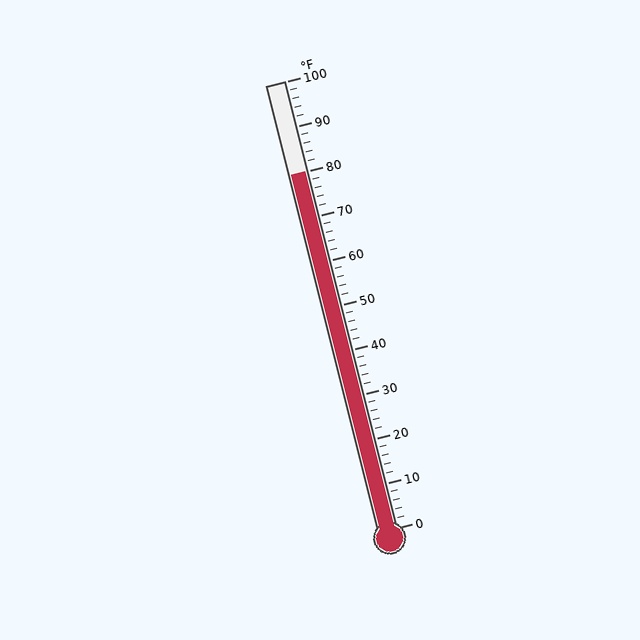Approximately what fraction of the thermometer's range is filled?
The thermometer is filled to approximately 80% of its range.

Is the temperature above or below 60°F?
The temperature is above 60°F.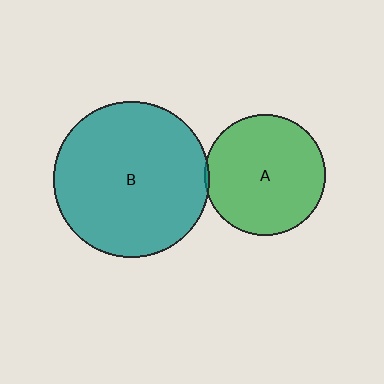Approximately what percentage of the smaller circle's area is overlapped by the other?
Approximately 5%.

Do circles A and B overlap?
Yes.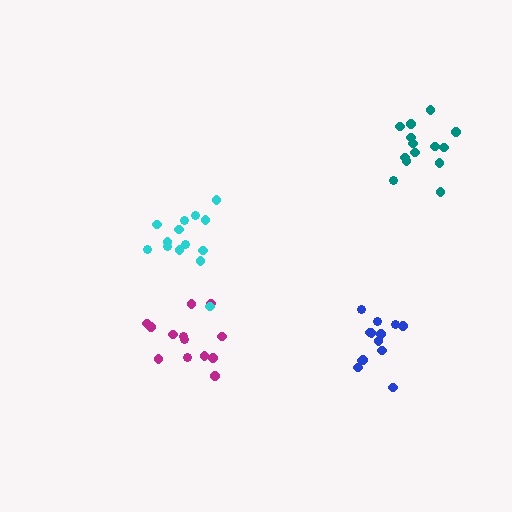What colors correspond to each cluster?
The clusters are colored: blue, magenta, teal, cyan.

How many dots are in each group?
Group 1: 13 dots, Group 2: 13 dots, Group 3: 14 dots, Group 4: 14 dots (54 total).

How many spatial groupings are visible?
There are 4 spatial groupings.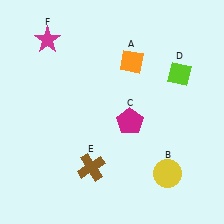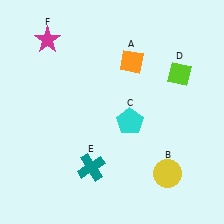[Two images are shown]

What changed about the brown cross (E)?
In Image 1, E is brown. In Image 2, it changed to teal.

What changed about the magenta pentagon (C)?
In Image 1, C is magenta. In Image 2, it changed to cyan.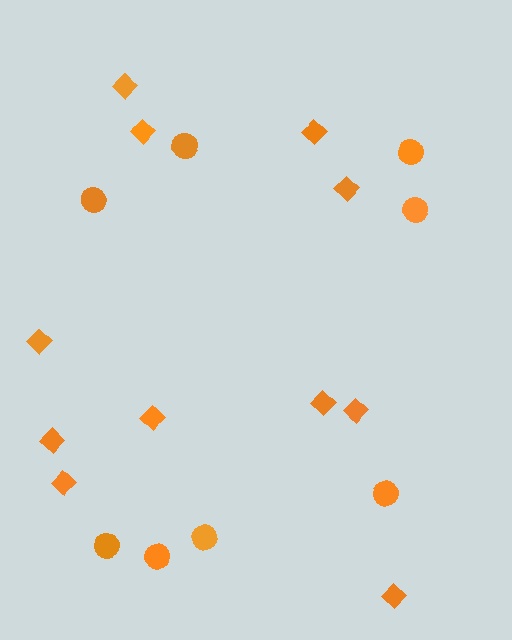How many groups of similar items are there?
There are 2 groups: one group of diamonds (11) and one group of circles (8).